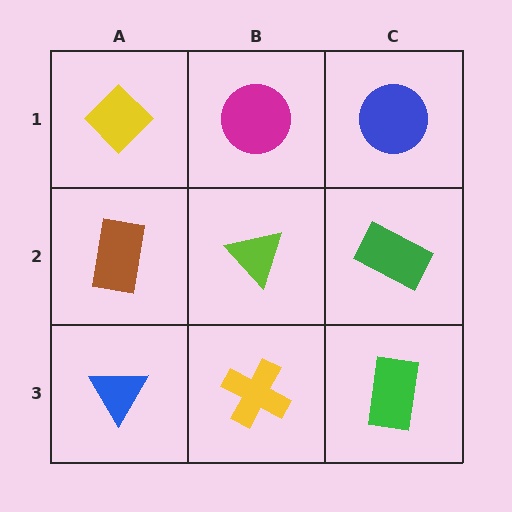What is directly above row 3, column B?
A lime triangle.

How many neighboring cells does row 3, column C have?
2.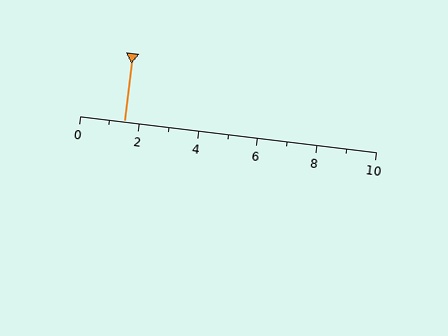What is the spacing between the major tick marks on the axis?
The major ticks are spaced 2 apart.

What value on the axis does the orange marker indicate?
The marker indicates approximately 1.5.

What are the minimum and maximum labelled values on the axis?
The axis runs from 0 to 10.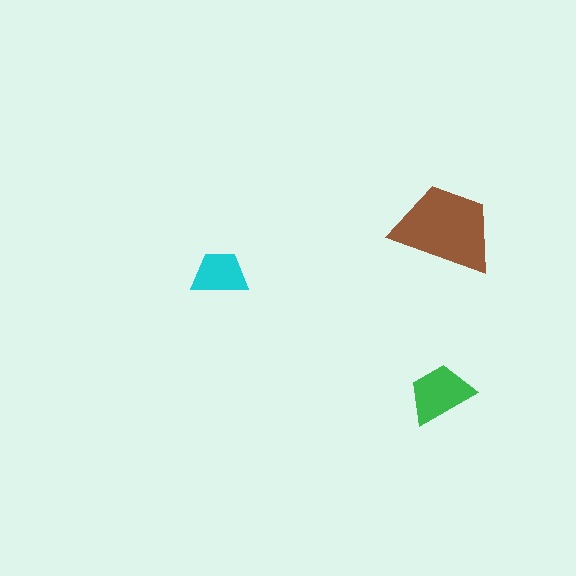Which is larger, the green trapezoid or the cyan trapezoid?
The green one.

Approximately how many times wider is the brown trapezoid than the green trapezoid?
About 1.5 times wider.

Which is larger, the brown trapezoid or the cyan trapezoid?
The brown one.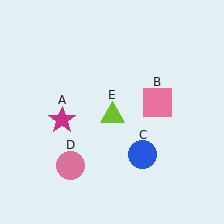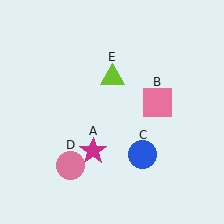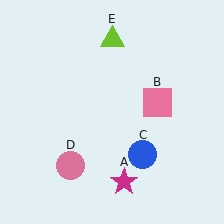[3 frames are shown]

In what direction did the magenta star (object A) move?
The magenta star (object A) moved down and to the right.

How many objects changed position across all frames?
2 objects changed position: magenta star (object A), lime triangle (object E).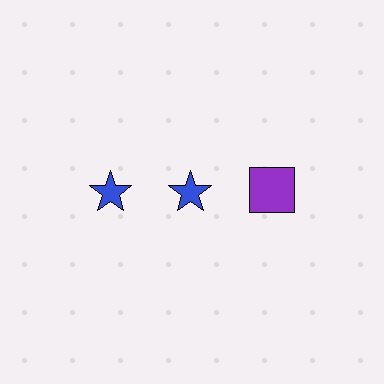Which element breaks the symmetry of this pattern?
The purple square in the top row, center column breaks the symmetry. All other shapes are blue stars.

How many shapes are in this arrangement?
There are 3 shapes arranged in a grid pattern.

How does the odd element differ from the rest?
It differs in both color (purple instead of blue) and shape (square instead of star).